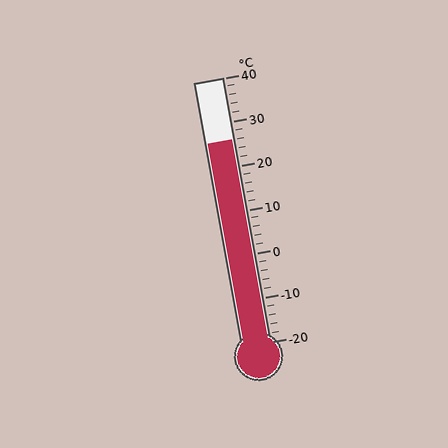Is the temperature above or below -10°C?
The temperature is above -10°C.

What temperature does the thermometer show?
The thermometer shows approximately 26°C.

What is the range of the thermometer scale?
The thermometer scale ranges from -20°C to 40°C.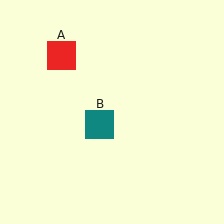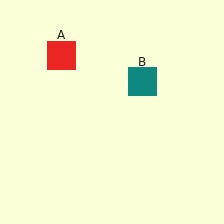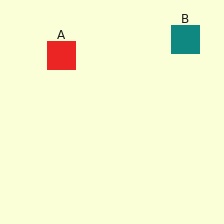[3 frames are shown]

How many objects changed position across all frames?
1 object changed position: teal square (object B).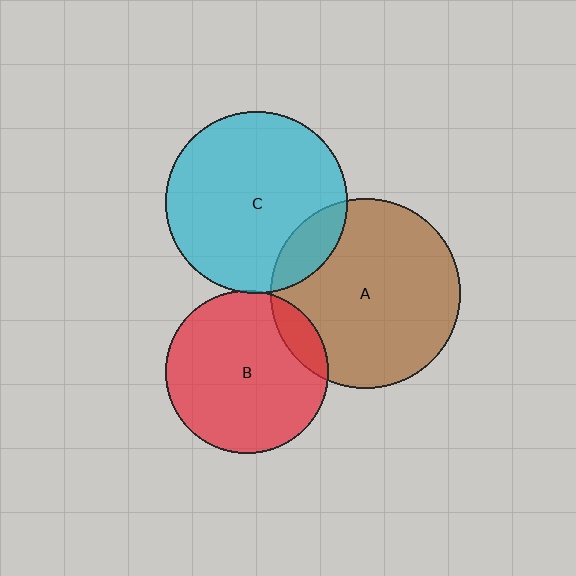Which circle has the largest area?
Circle A (brown).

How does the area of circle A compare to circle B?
Approximately 1.4 times.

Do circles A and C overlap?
Yes.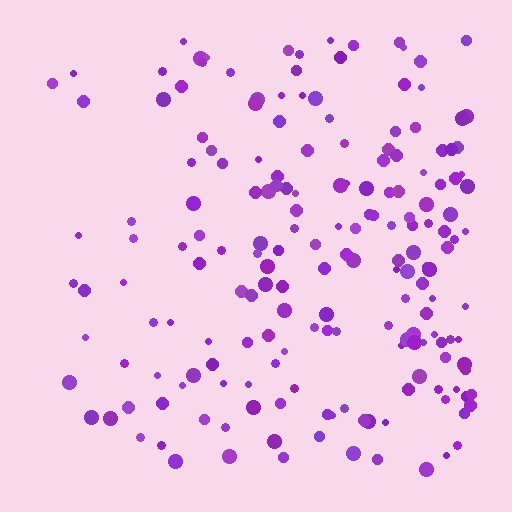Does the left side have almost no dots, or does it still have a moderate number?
Still a moderate number, just noticeably fewer than the right.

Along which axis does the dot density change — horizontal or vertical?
Horizontal.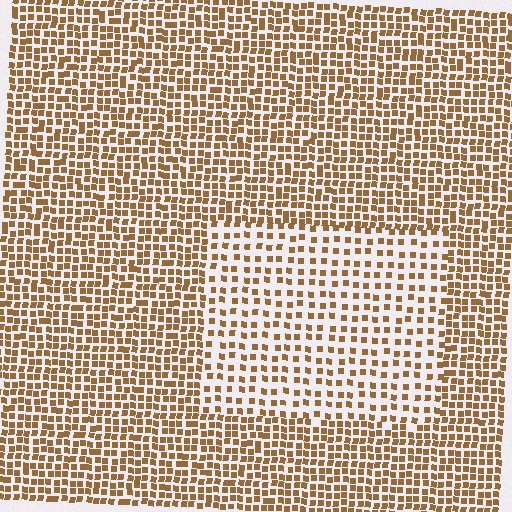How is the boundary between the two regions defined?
The boundary is defined by a change in element density (approximately 1.9x ratio). All elements are the same color, size, and shape.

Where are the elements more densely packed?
The elements are more densely packed outside the rectangle boundary.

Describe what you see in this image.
The image contains small brown elements arranged at two different densities. A rectangle-shaped region is visible where the elements are less densely packed than the surrounding area.